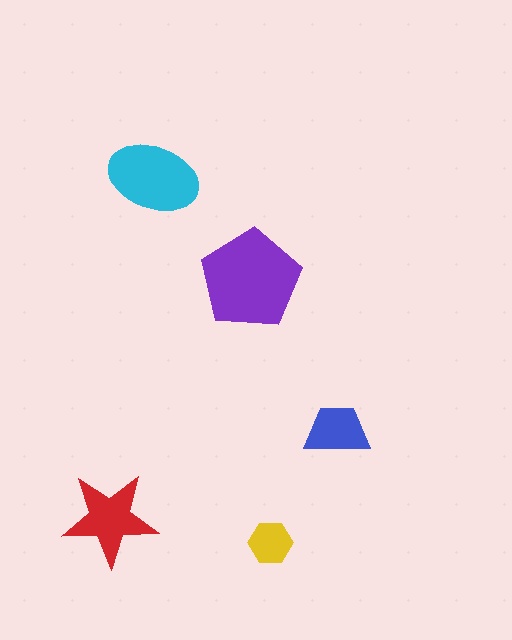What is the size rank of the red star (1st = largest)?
3rd.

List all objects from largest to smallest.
The purple pentagon, the cyan ellipse, the red star, the blue trapezoid, the yellow hexagon.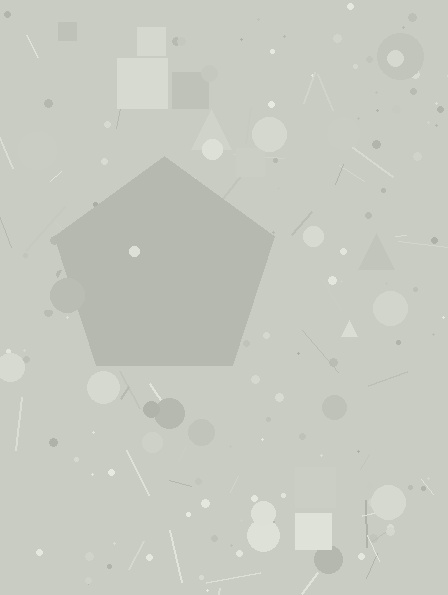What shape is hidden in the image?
A pentagon is hidden in the image.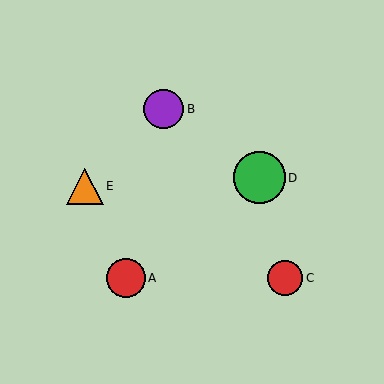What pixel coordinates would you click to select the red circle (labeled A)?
Click at (126, 278) to select the red circle A.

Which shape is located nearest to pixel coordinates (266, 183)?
The green circle (labeled D) at (260, 178) is nearest to that location.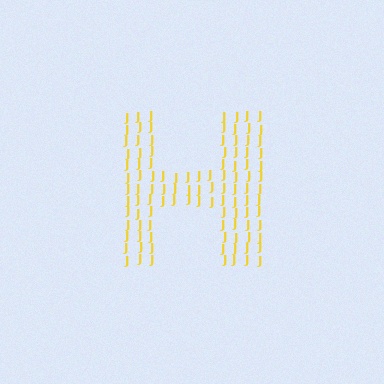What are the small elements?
The small elements are letter J's.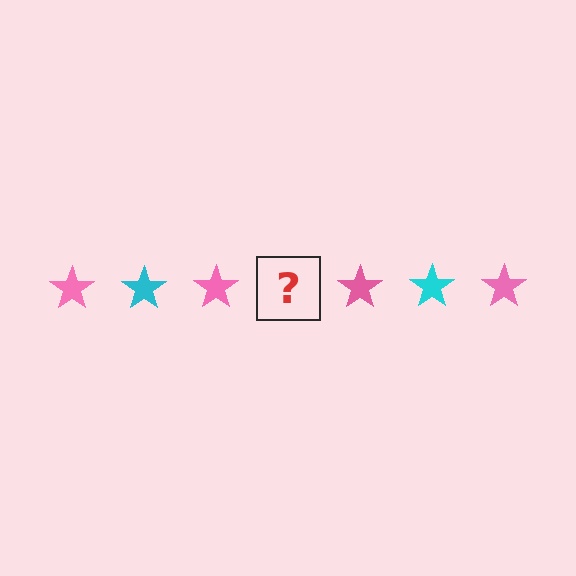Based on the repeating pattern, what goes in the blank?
The blank should be a cyan star.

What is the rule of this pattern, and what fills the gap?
The rule is that the pattern cycles through pink, cyan stars. The gap should be filled with a cyan star.